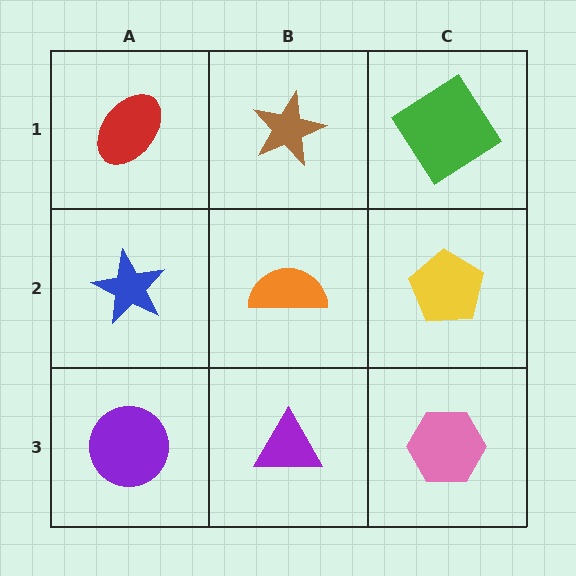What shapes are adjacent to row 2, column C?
A green diamond (row 1, column C), a pink hexagon (row 3, column C), an orange semicircle (row 2, column B).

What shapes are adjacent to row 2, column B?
A brown star (row 1, column B), a purple triangle (row 3, column B), a blue star (row 2, column A), a yellow pentagon (row 2, column C).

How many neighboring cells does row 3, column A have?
2.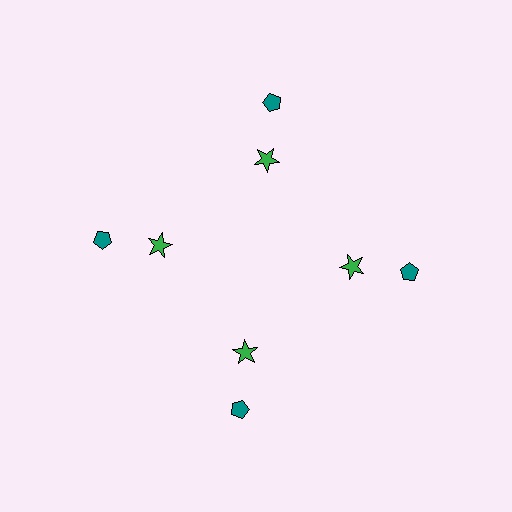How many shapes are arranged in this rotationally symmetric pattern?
There are 8 shapes, arranged in 4 groups of 2.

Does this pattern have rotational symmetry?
Yes, this pattern has 4-fold rotational symmetry. It looks the same after rotating 90 degrees around the center.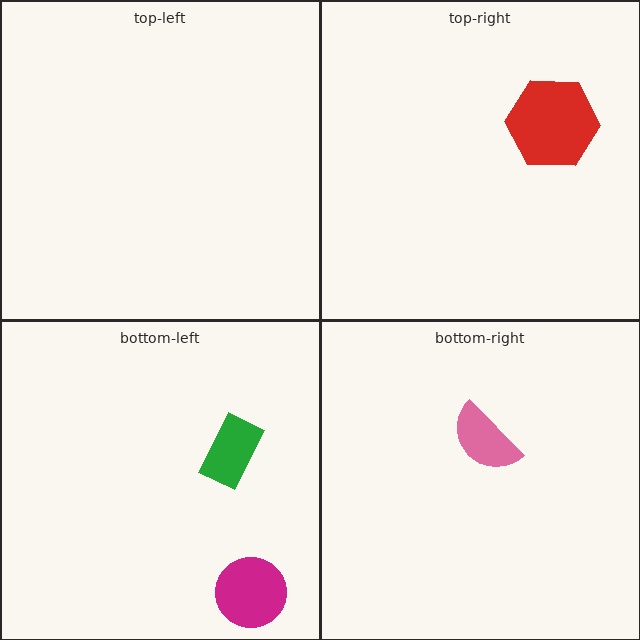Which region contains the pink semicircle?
The bottom-right region.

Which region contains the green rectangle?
The bottom-left region.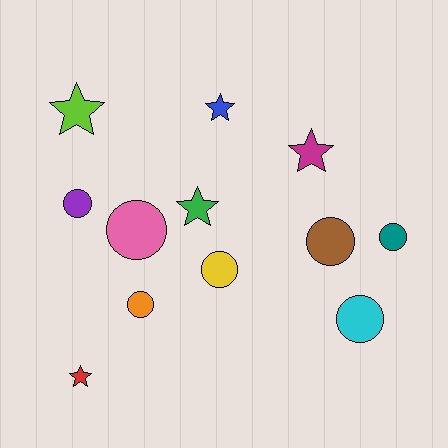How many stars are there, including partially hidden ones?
There are 5 stars.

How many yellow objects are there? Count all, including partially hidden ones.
There is 1 yellow object.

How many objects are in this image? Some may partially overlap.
There are 12 objects.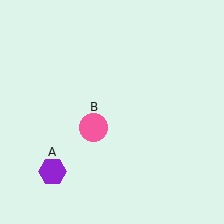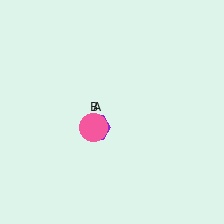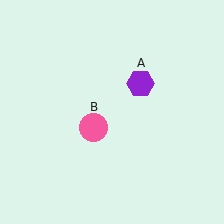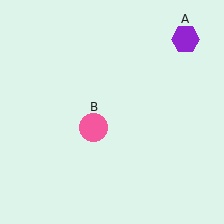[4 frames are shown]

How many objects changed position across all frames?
1 object changed position: purple hexagon (object A).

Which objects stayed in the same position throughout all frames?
Pink circle (object B) remained stationary.